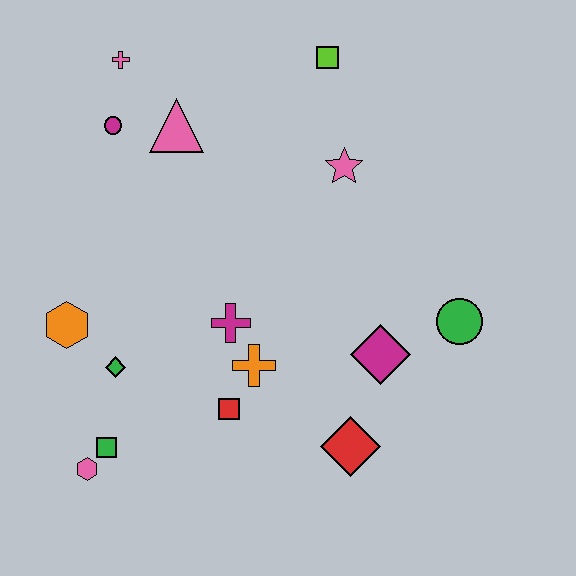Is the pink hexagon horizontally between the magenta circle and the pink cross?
No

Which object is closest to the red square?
The orange cross is closest to the red square.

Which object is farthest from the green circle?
The pink cross is farthest from the green circle.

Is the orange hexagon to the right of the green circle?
No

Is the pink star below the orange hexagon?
No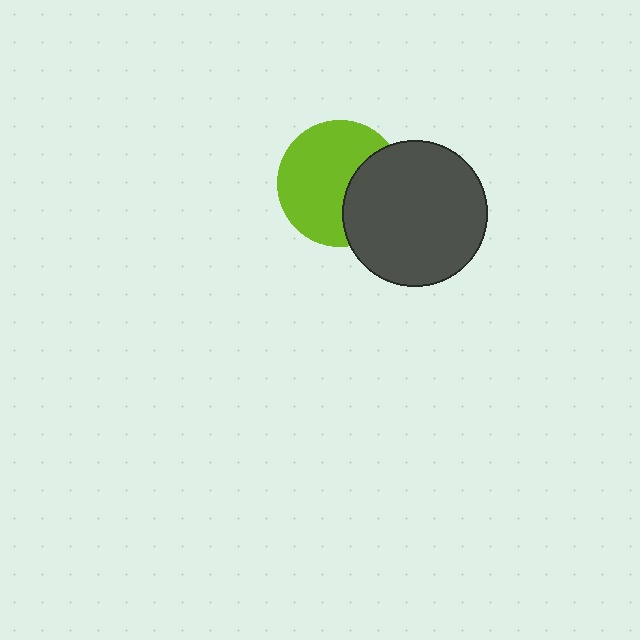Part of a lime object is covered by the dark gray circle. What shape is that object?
It is a circle.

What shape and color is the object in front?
The object in front is a dark gray circle.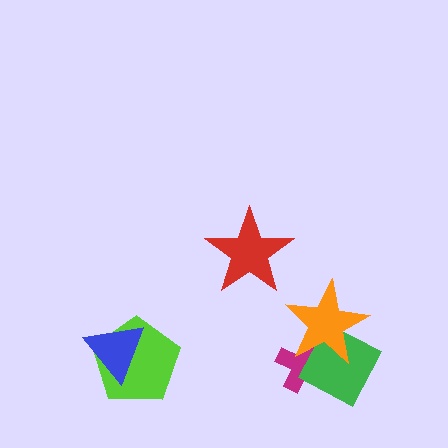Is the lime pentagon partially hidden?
Yes, it is partially covered by another shape.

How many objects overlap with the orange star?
2 objects overlap with the orange star.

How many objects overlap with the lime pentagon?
1 object overlaps with the lime pentagon.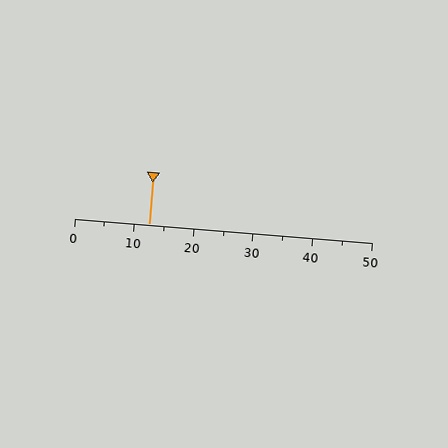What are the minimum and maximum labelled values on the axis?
The axis runs from 0 to 50.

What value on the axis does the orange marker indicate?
The marker indicates approximately 12.5.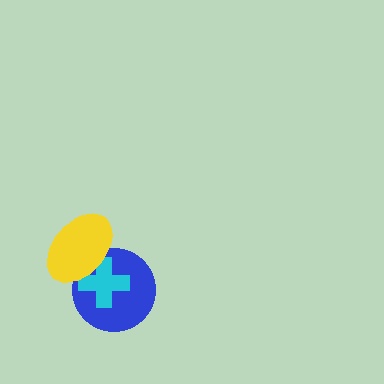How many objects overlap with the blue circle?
2 objects overlap with the blue circle.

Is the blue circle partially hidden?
Yes, it is partially covered by another shape.